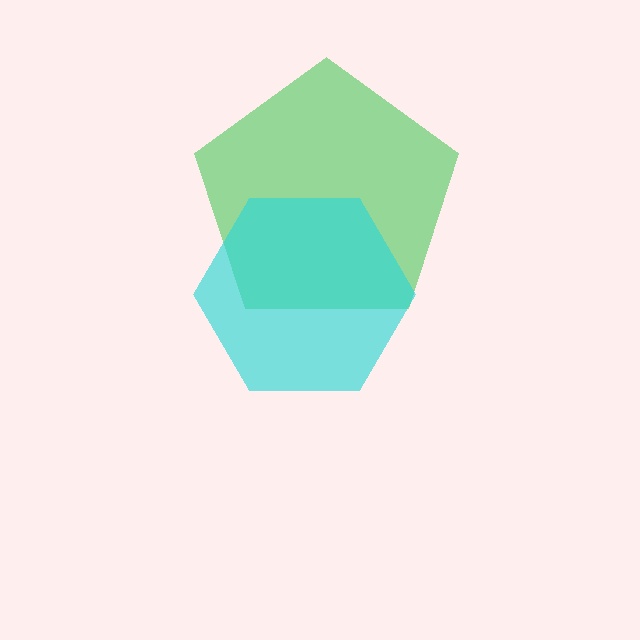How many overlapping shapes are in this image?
There are 2 overlapping shapes in the image.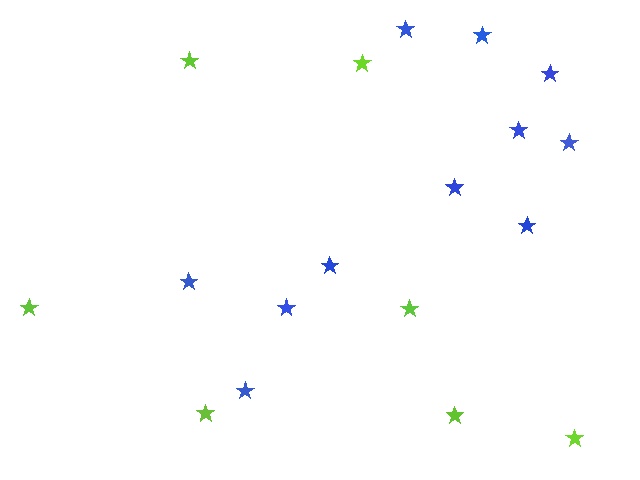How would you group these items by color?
There are 2 groups: one group of blue stars (11) and one group of lime stars (7).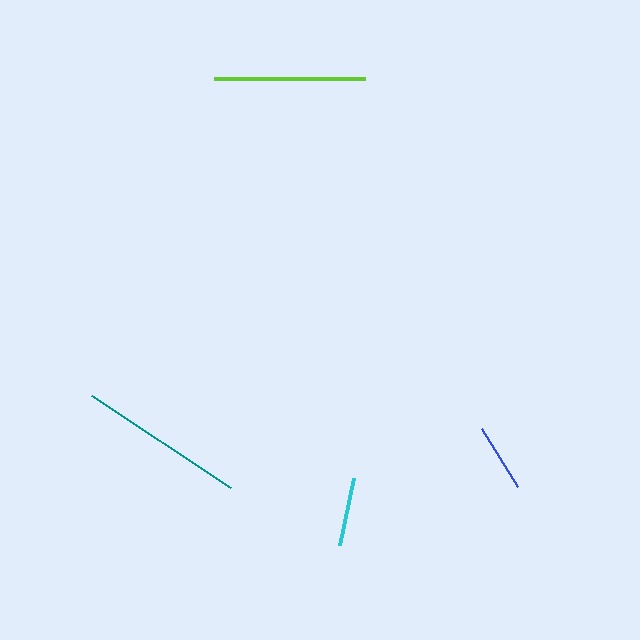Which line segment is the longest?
The teal line is the longest at approximately 167 pixels.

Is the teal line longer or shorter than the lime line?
The teal line is longer than the lime line.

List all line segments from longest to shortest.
From longest to shortest: teal, lime, cyan, blue.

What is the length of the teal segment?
The teal segment is approximately 167 pixels long.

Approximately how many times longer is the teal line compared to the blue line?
The teal line is approximately 2.4 times the length of the blue line.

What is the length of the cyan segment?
The cyan segment is approximately 69 pixels long.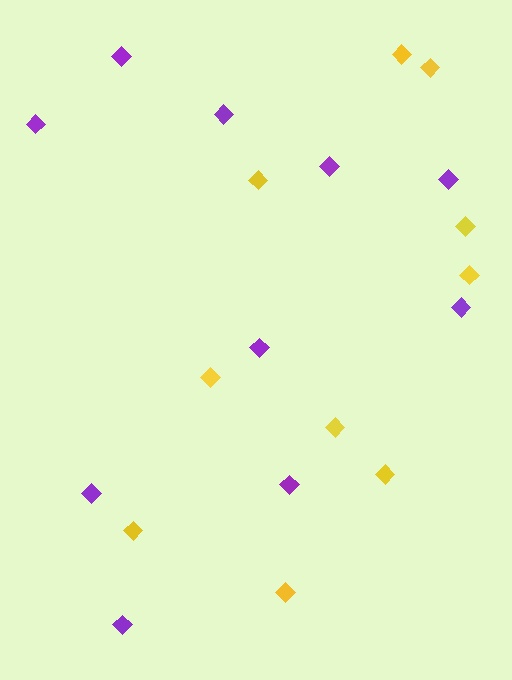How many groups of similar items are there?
There are 2 groups: one group of purple diamonds (10) and one group of yellow diamonds (10).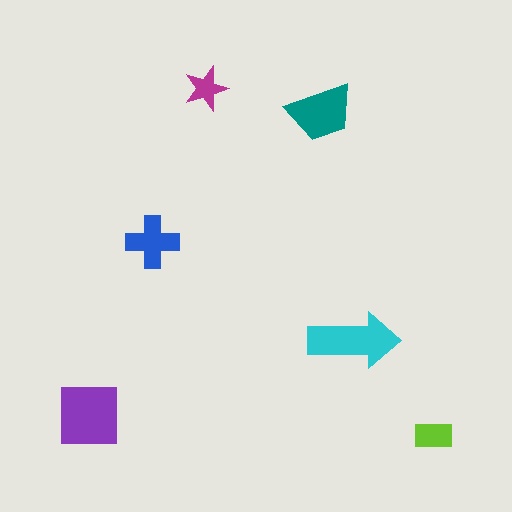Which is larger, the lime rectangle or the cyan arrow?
The cyan arrow.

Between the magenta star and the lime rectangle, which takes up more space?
The lime rectangle.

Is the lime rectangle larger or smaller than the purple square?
Smaller.